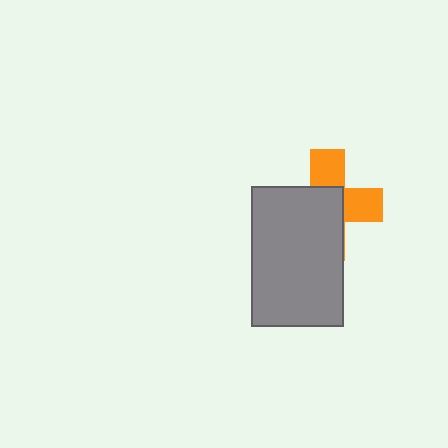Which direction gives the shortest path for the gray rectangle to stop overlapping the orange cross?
Moving toward the lower-left gives the shortest separation.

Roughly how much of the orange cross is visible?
A small part of it is visible (roughly 41%).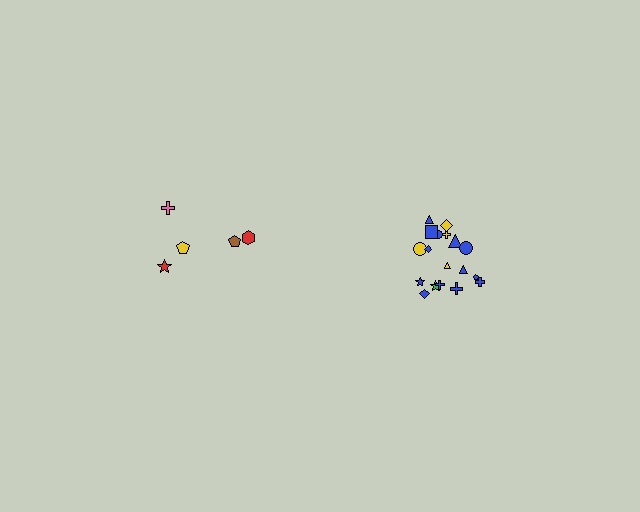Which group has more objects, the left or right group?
The right group.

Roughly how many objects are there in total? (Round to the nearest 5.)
Roughly 25 objects in total.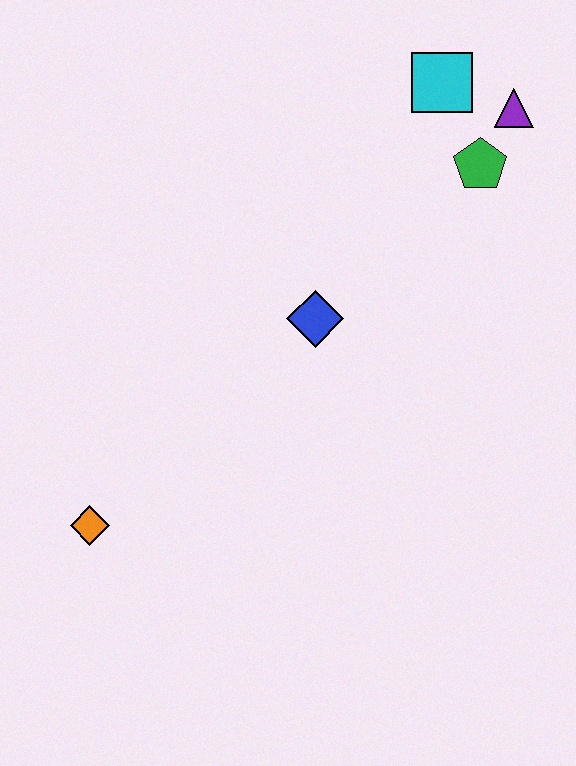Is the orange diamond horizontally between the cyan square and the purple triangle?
No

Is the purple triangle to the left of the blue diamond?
No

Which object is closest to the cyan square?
The purple triangle is closest to the cyan square.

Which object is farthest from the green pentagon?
The orange diamond is farthest from the green pentagon.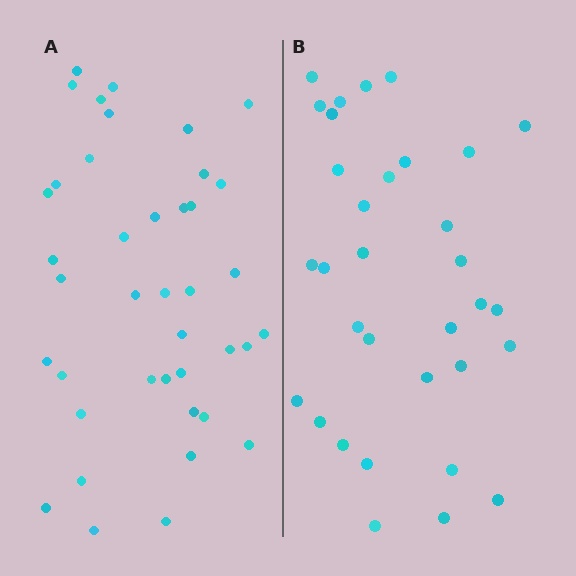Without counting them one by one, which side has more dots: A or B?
Region A (the left region) has more dots.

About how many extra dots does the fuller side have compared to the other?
Region A has roughly 8 or so more dots than region B.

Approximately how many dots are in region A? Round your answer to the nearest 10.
About 40 dots.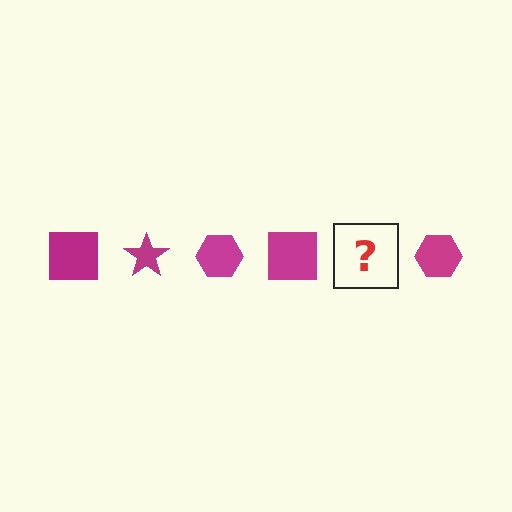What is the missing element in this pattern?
The missing element is a magenta star.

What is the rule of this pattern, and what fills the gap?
The rule is that the pattern cycles through square, star, hexagon shapes in magenta. The gap should be filled with a magenta star.